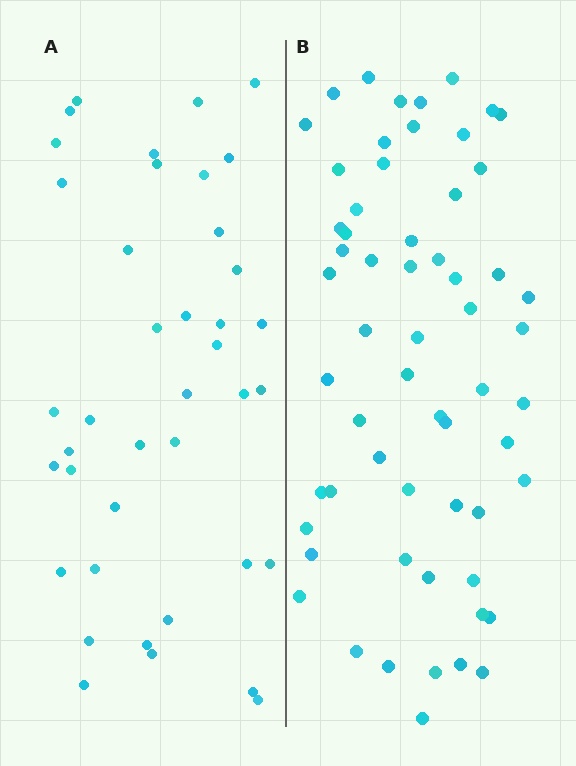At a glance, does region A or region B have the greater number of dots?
Region B (the right region) has more dots.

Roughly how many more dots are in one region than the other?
Region B has approximately 20 more dots than region A.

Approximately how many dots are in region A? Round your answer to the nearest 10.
About 40 dots.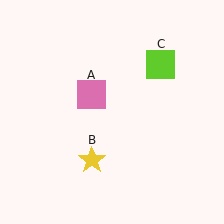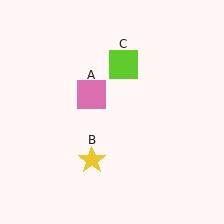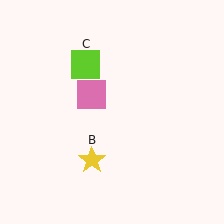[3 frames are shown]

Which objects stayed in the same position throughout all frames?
Pink square (object A) and yellow star (object B) remained stationary.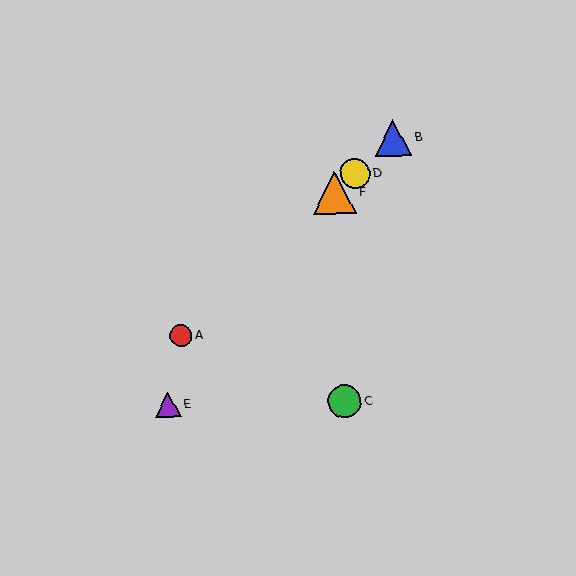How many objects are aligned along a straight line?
4 objects (A, B, D, F) are aligned along a straight line.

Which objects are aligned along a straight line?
Objects A, B, D, F are aligned along a straight line.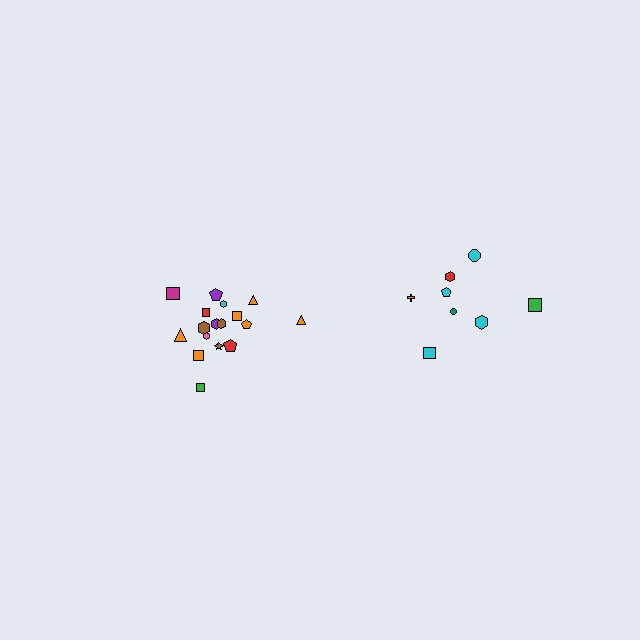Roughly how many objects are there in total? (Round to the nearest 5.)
Roughly 25 objects in total.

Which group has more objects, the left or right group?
The left group.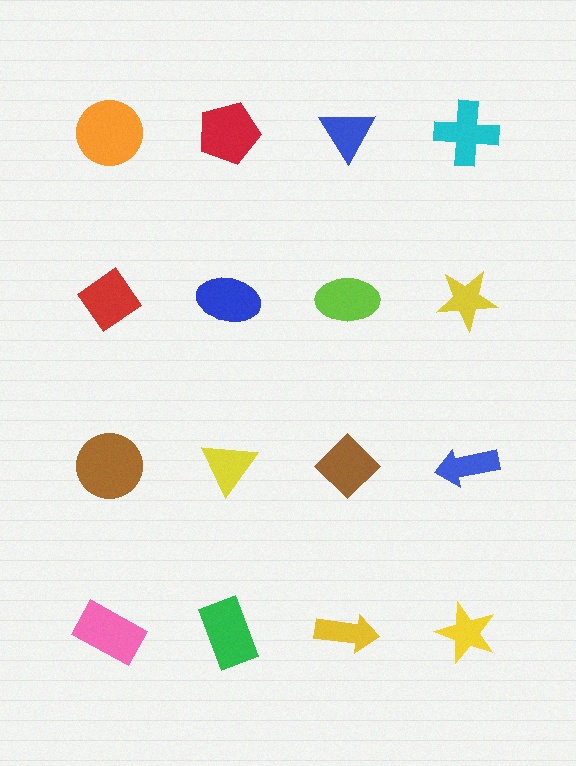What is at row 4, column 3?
A yellow arrow.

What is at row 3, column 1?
A brown circle.